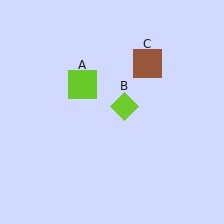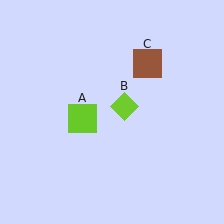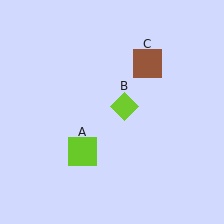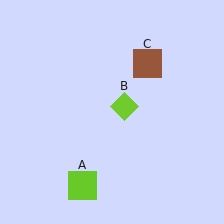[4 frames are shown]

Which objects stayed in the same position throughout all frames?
Lime diamond (object B) and brown square (object C) remained stationary.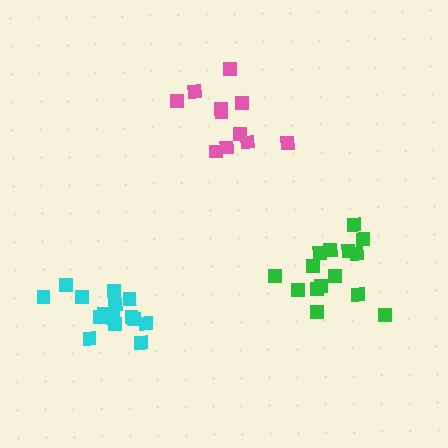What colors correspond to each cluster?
The clusters are colored: cyan, pink, green.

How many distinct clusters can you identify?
There are 3 distinct clusters.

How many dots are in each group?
Group 1: 15 dots, Group 2: 11 dots, Group 3: 15 dots (41 total).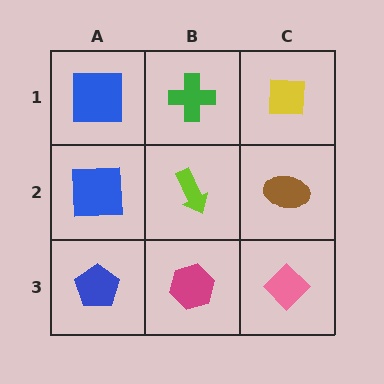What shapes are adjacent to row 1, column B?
A lime arrow (row 2, column B), a blue square (row 1, column A), a yellow square (row 1, column C).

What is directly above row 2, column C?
A yellow square.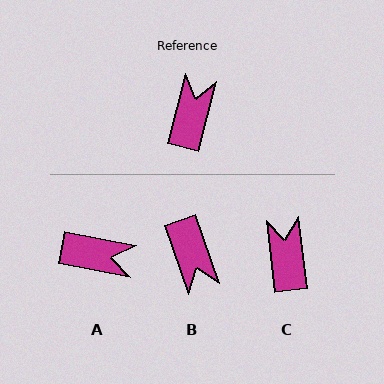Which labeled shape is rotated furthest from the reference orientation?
B, about 146 degrees away.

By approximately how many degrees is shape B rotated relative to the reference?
Approximately 146 degrees clockwise.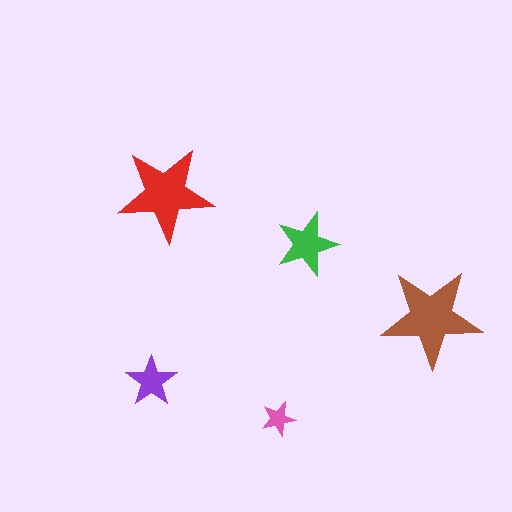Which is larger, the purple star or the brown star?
The brown one.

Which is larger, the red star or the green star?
The red one.